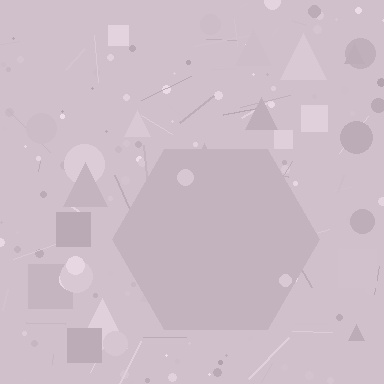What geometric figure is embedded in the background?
A hexagon is embedded in the background.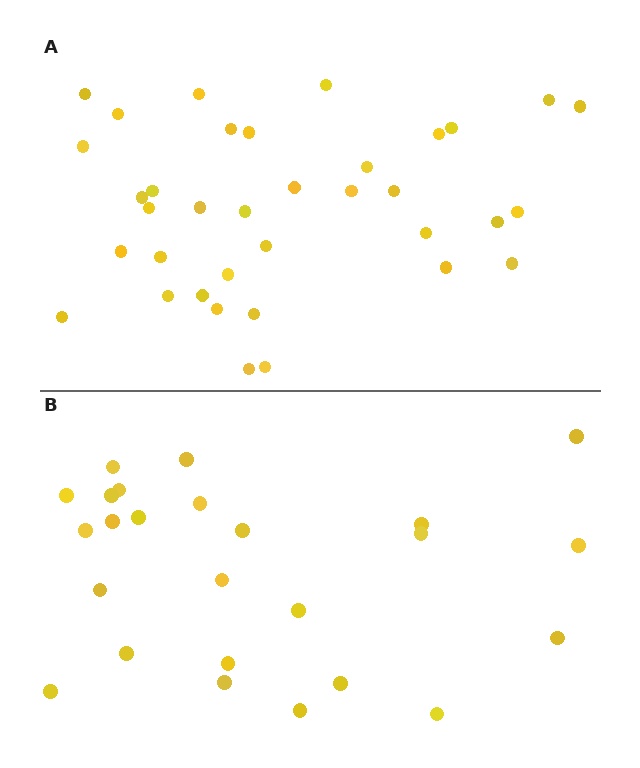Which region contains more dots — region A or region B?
Region A (the top region) has more dots.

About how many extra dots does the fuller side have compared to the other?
Region A has roughly 12 or so more dots than region B.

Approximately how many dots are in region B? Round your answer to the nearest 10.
About 20 dots. (The exact count is 25, which rounds to 20.)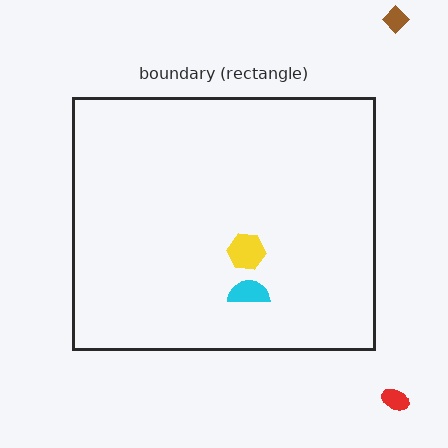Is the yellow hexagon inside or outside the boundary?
Inside.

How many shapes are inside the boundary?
2 inside, 2 outside.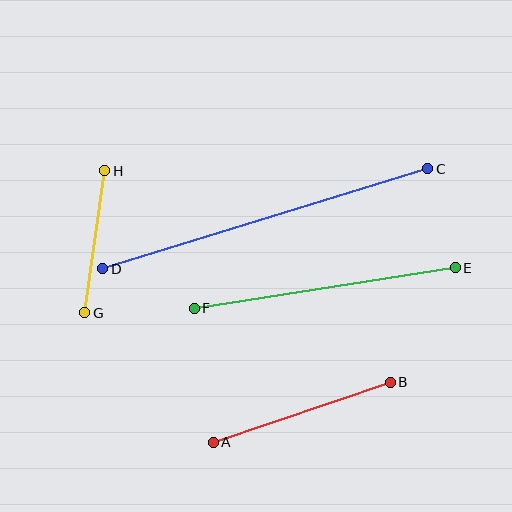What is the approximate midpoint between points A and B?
The midpoint is at approximately (302, 412) pixels.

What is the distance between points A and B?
The distance is approximately 187 pixels.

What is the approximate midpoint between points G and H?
The midpoint is at approximately (95, 242) pixels.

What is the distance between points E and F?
The distance is approximately 264 pixels.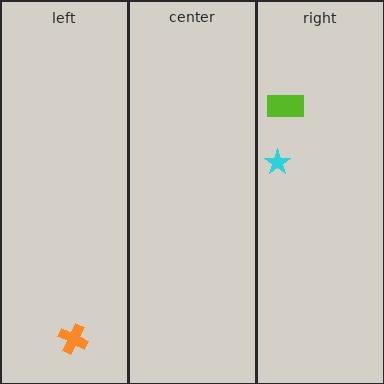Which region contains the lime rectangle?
The right region.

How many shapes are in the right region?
2.